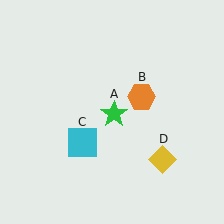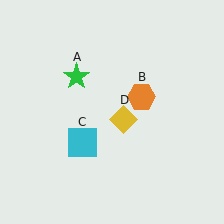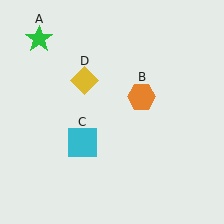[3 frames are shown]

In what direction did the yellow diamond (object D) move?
The yellow diamond (object D) moved up and to the left.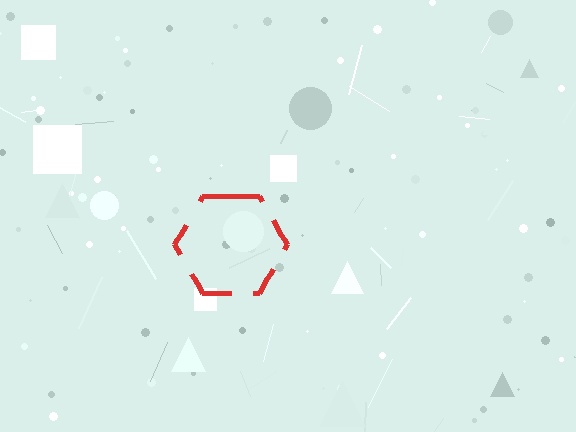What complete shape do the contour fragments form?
The contour fragments form a hexagon.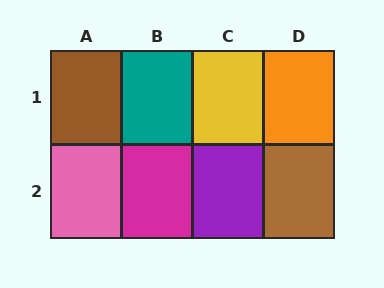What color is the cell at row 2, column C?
Purple.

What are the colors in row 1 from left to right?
Brown, teal, yellow, orange.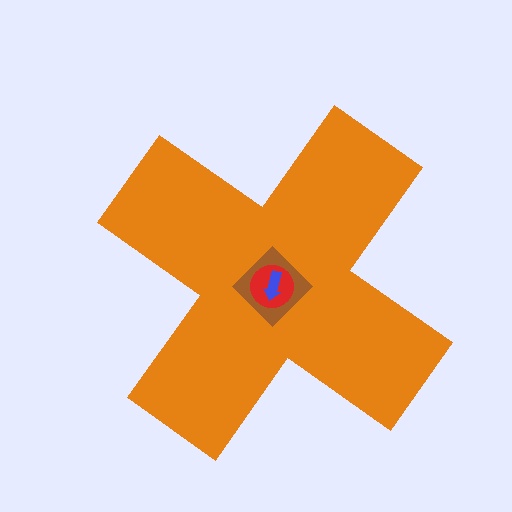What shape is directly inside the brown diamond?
The red circle.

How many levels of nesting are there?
4.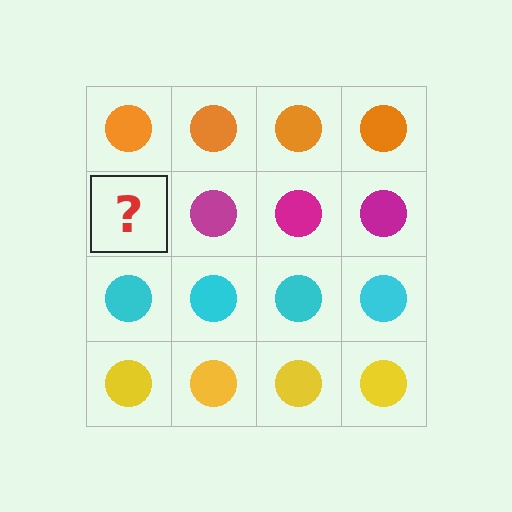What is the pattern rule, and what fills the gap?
The rule is that each row has a consistent color. The gap should be filled with a magenta circle.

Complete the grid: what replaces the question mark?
The question mark should be replaced with a magenta circle.